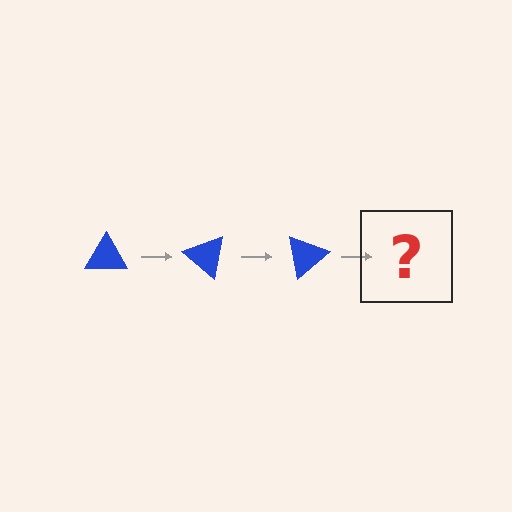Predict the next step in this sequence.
The next step is a blue triangle rotated 120 degrees.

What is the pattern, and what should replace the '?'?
The pattern is that the triangle rotates 40 degrees each step. The '?' should be a blue triangle rotated 120 degrees.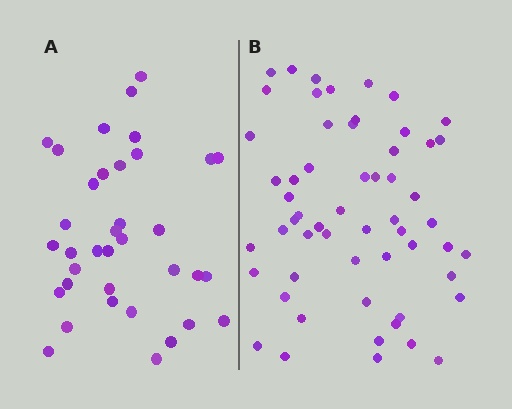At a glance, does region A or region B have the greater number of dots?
Region B (the right region) has more dots.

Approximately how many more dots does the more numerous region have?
Region B has approximately 20 more dots than region A.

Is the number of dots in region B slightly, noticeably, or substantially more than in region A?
Region B has substantially more. The ratio is roughly 1.6 to 1.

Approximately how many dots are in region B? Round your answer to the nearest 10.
About 60 dots. (The exact count is 57, which rounds to 60.)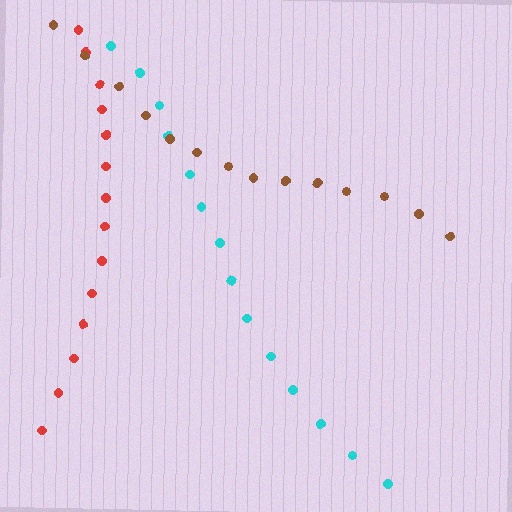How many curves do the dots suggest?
There are 3 distinct paths.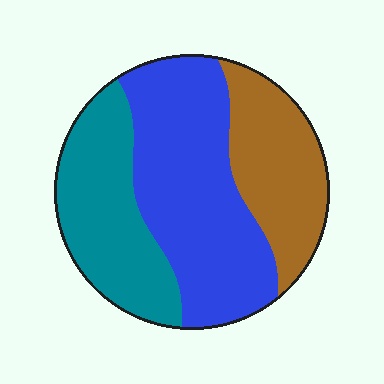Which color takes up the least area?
Brown, at roughly 25%.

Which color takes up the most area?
Blue, at roughly 45%.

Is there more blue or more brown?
Blue.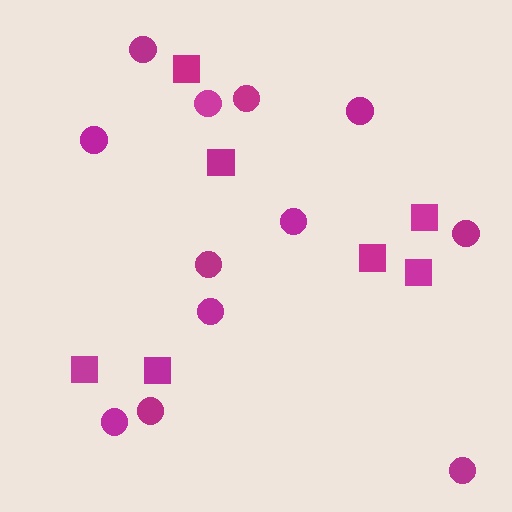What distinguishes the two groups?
There are 2 groups: one group of squares (7) and one group of circles (12).